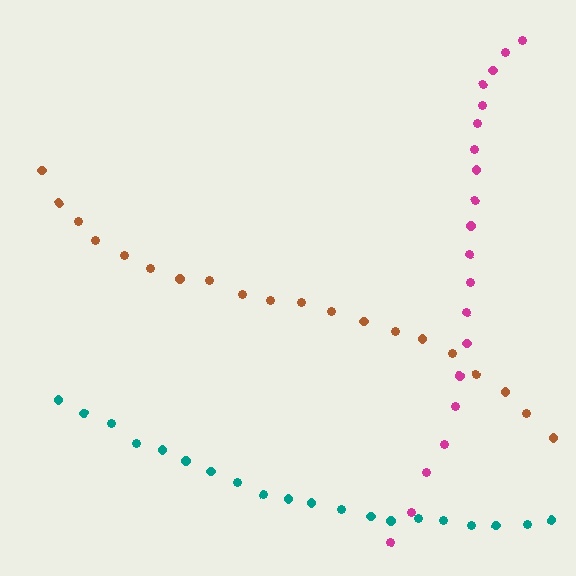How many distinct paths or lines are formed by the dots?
There are 3 distinct paths.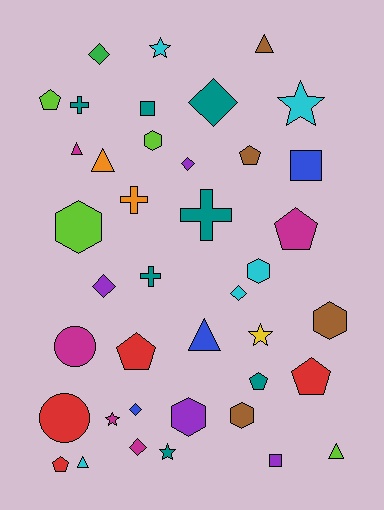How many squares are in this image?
There are 3 squares.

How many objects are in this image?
There are 40 objects.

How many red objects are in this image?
There are 4 red objects.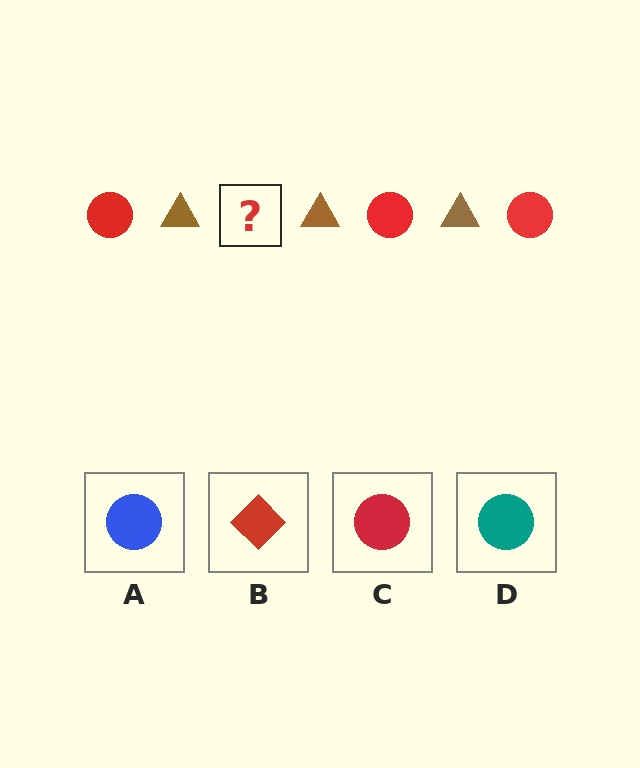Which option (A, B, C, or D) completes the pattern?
C.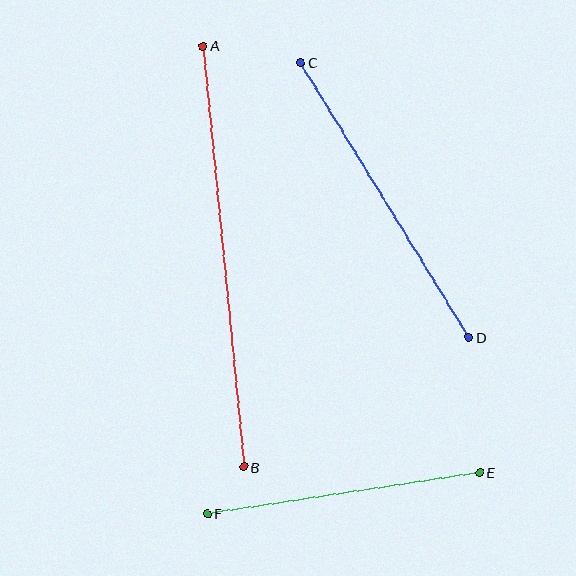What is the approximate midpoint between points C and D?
The midpoint is at approximately (384, 200) pixels.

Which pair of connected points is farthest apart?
Points A and B are farthest apart.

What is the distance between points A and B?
The distance is approximately 423 pixels.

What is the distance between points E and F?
The distance is approximately 275 pixels.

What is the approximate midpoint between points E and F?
The midpoint is at approximately (344, 493) pixels.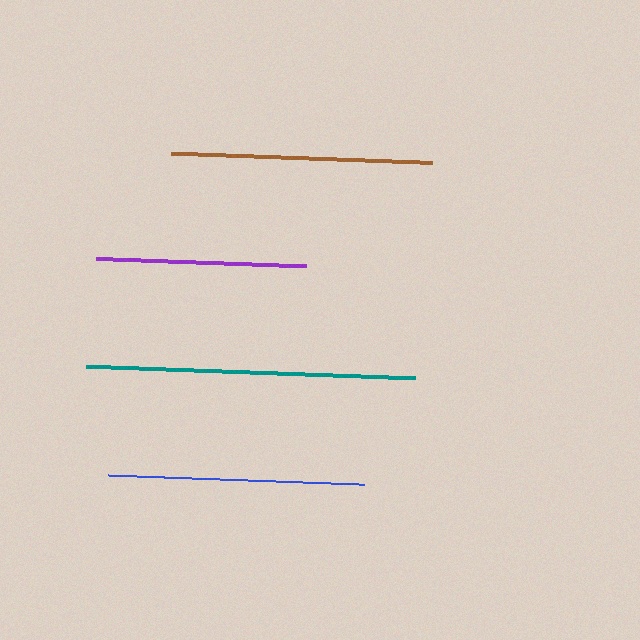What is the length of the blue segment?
The blue segment is approximately 257 pixels long.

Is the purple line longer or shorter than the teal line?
The teal line is longer than the purple line.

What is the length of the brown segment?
The brown segment is approximately 261 pixels long.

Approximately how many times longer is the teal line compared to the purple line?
The teal line is approximately 1.6 times the length of the purple line.